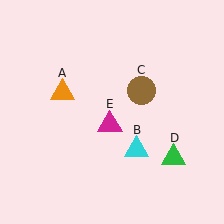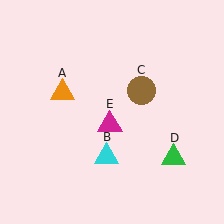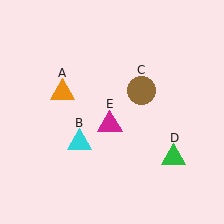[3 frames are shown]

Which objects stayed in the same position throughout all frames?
Orange triangle (object A) and brown circle (object C) and green triangle (object D) and magenta triangle (object E) remained stationary.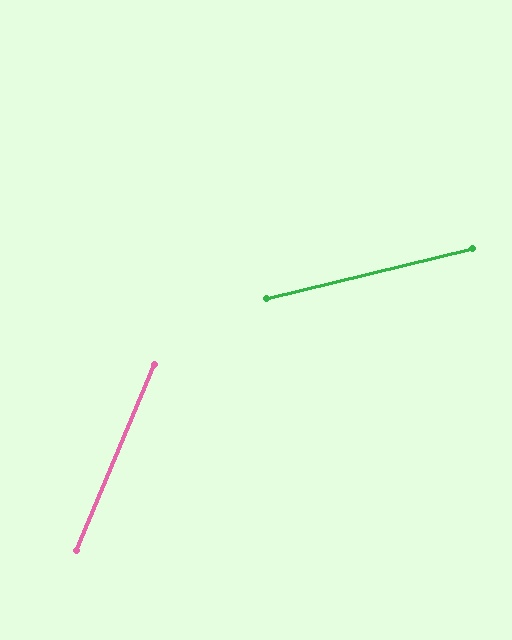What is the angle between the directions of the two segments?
Approximately 54 degrees.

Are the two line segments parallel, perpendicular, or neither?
Neither parallel nor perpendicular — they differ by about 54°.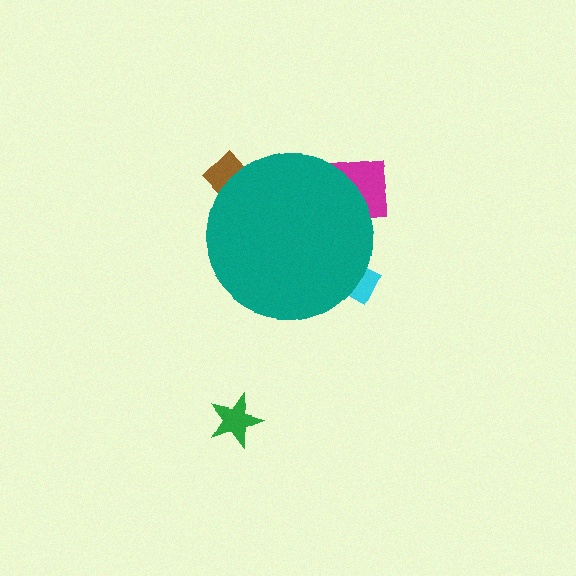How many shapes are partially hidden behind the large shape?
3 shapes are partially hidden.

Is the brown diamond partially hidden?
Yes, the brown diamond is partially hidden behind the teal circle.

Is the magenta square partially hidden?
Yes, the magenta square is partially hidden behind the teal circle.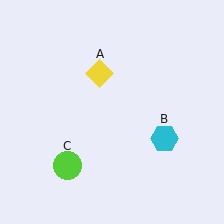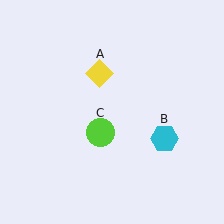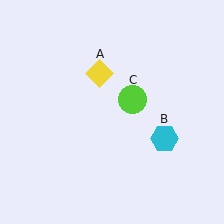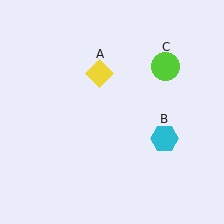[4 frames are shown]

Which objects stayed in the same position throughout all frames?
Yellow diamond (object A) and cyan hexagon (object B) remained stationary.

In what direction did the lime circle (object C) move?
The lime circle (object C) moved up and to the right.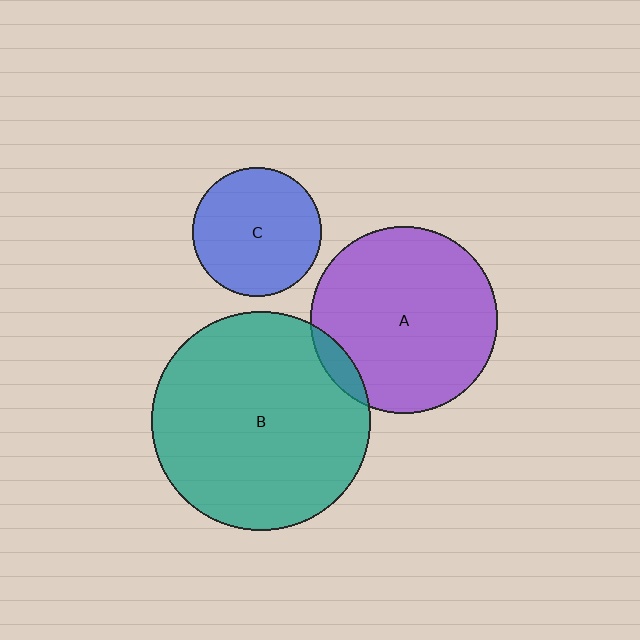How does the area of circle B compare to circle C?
Approximately 2.9 times.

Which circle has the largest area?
Circle B (teal).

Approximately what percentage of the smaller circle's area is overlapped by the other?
Approximately 5%.